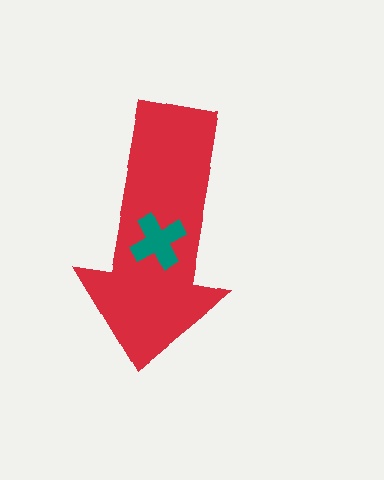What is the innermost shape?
The teal cross.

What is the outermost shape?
The red arrow.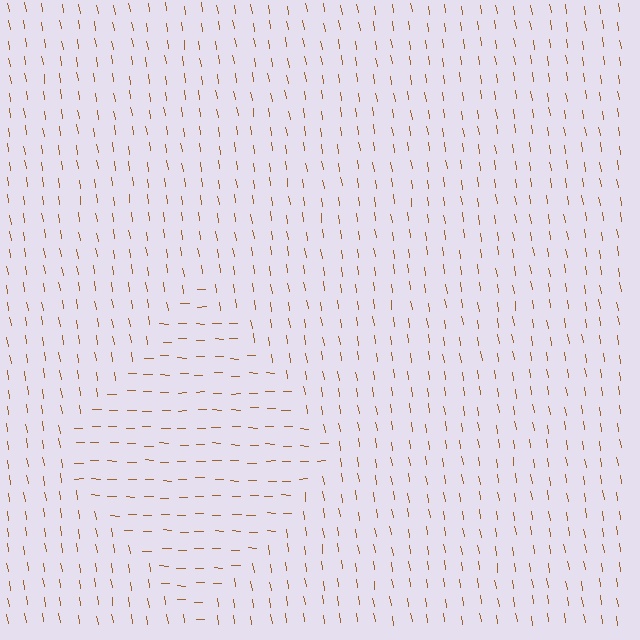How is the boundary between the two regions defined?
The boundary is defined purely by a change in line orientation (approximately 80 degrees difference). All lines are the same color and thickness.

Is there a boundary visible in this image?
Yes, there is a texture boundary formed by a change in line orientation.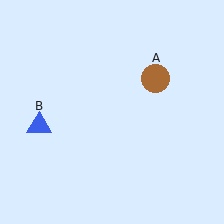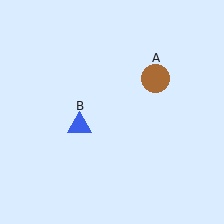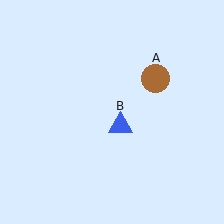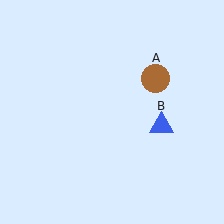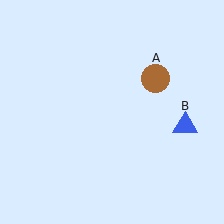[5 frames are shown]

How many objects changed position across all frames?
1 object changed position: blue triangle (object B).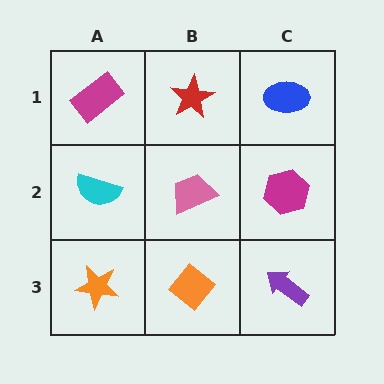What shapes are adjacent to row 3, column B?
A pink trapezoid (row 2, column B), an orange star (row 3, column A), a purple arrow (row 3, column C).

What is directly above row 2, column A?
A magenta rectangle.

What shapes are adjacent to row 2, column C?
A blue ellipse (row 1, column C), a purple arrow (row 3, column C), a pink trapezoid (row 2, column B).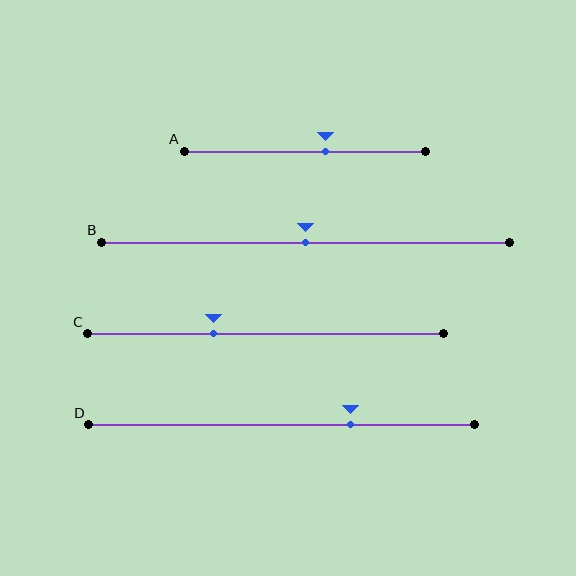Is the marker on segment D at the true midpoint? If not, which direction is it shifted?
No, the marker on segment D is shifted to the right by about 18% of the segment length.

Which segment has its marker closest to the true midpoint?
Segment B has its marker closest to the true midpoint.